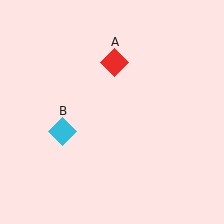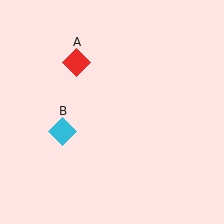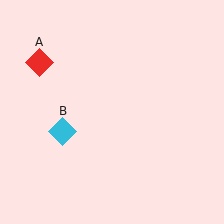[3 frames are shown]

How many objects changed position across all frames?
1 object changed position: red diamond (object A).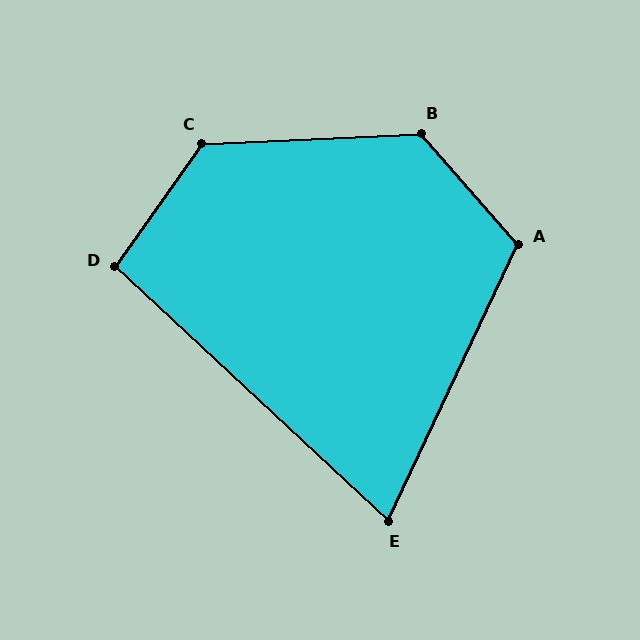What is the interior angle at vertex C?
Approximately 128 degrees (obtuse).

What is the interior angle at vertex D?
Approximately 98 degrees (obtuse).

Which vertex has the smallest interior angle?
E, at approximately 72 degrees.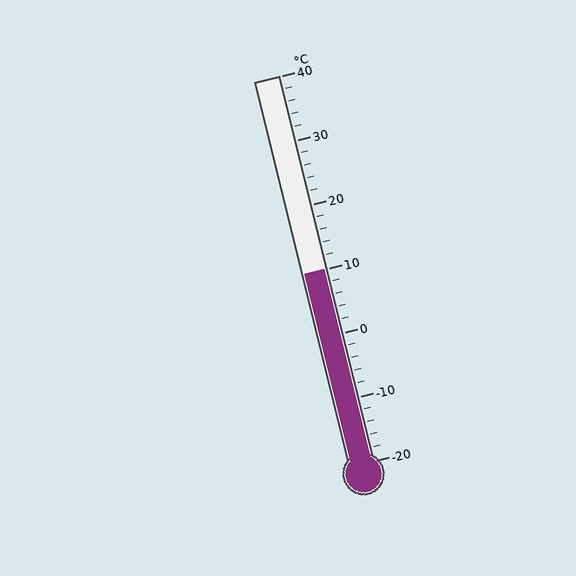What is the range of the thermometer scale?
The thermometer scale ranges from -20°C to 40°C.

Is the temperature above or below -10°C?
The temperature is above -10°C.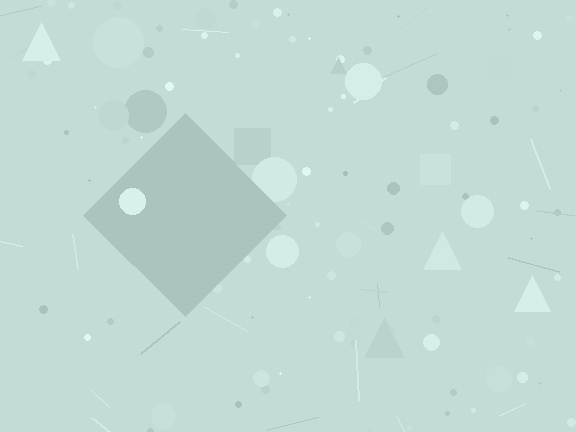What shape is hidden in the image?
A diamond is hidden in the image.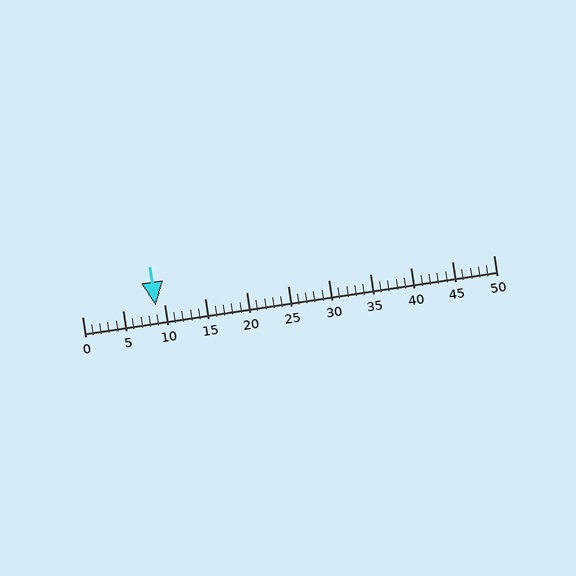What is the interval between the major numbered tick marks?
The major tick marks are spaced 5 units apart.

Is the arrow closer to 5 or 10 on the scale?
The arrow is closer to 10.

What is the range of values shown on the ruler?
The ruler shows values from 0 to 50.